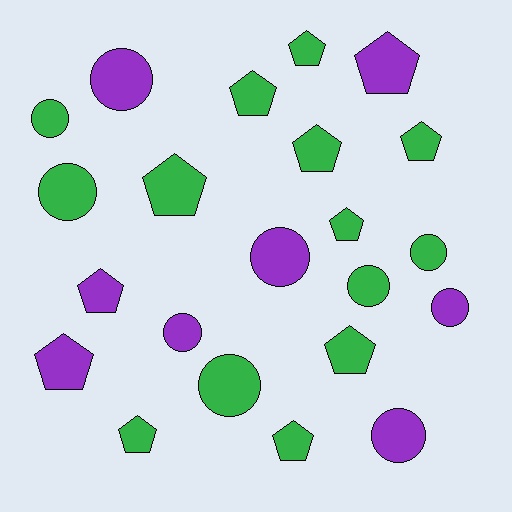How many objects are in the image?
There are 22 objects.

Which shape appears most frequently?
Pentagon, with 12 objects.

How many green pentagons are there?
There are 9 green pentagons.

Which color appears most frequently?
Green, with 14 objects.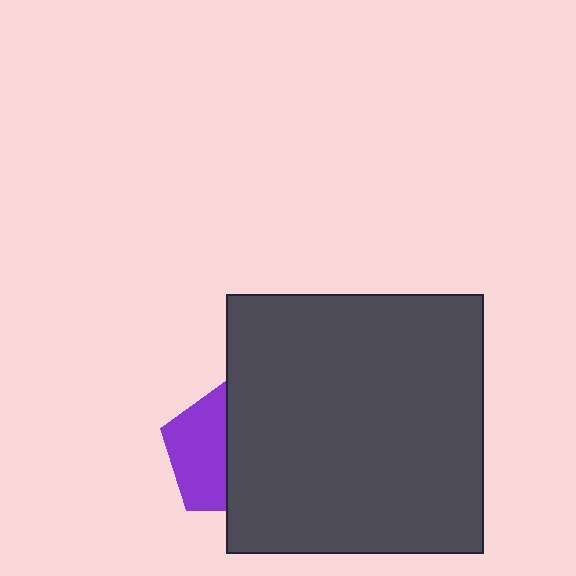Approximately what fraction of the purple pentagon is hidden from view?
Roughly 54% of the purple pentagon is hidden behind the dark gray rectangle.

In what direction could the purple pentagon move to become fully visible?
The purple pentagon could move left. That would shift it out from behind the dark gray rectangle entirely.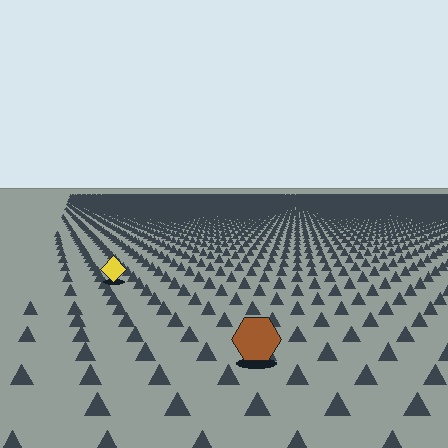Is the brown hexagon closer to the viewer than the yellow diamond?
Yes. The brown hexagon is closer — you can tell from the texture gradient: the ground texture is coarser near it.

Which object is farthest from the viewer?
The yellow diamond is farthest from the viewer. It appears smaller and the ground texture around it is denser.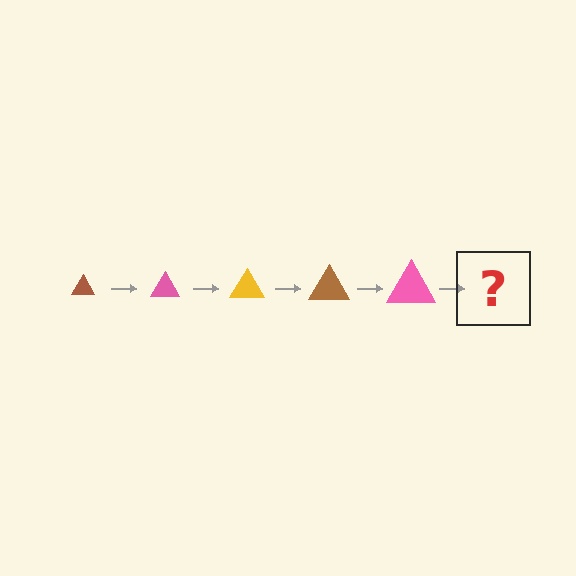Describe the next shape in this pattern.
It should be a yellow triangle, larger than the previous one.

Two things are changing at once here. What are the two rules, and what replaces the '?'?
The two rules are that the triangle grows larger each step and the color cycles through brown, pink, and yellow. The '?' should be a yellow triangle, larger than the previous one.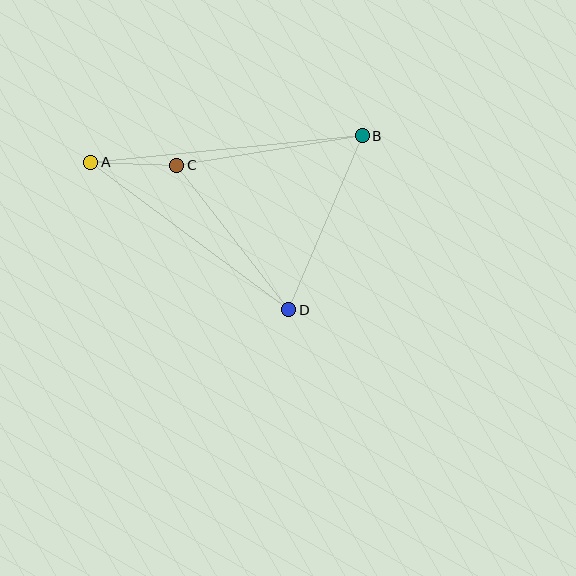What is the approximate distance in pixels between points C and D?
The distance between C and D is approximately 183 pixels.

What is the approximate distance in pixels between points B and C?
The distance between B and C is approximately 188 pixels.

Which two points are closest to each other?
Points A and C are closest to each other.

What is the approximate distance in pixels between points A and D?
The distance between A and D is approximately 247 pixels.